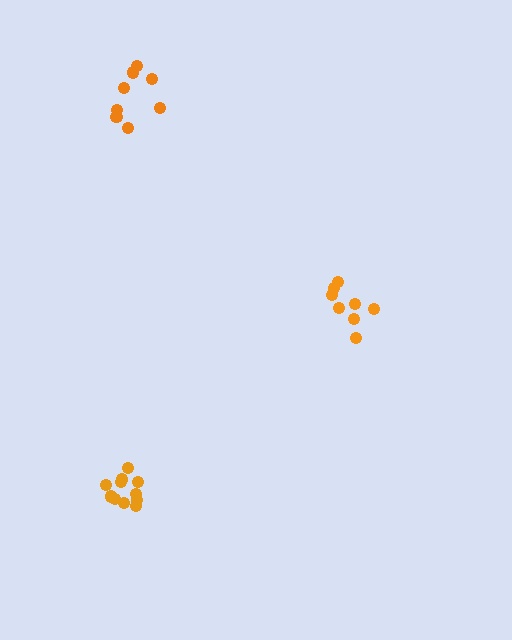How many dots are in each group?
Group 1: 8 dots, Group 2: 11 dots, Group 3: 8 dots (27 total).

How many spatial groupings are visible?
There are 3 spatial groupings.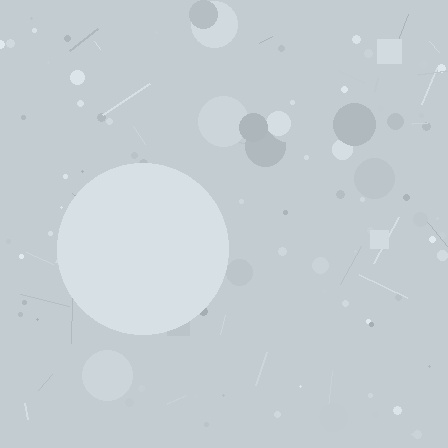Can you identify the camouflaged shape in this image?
The camouflaged shape is a circle.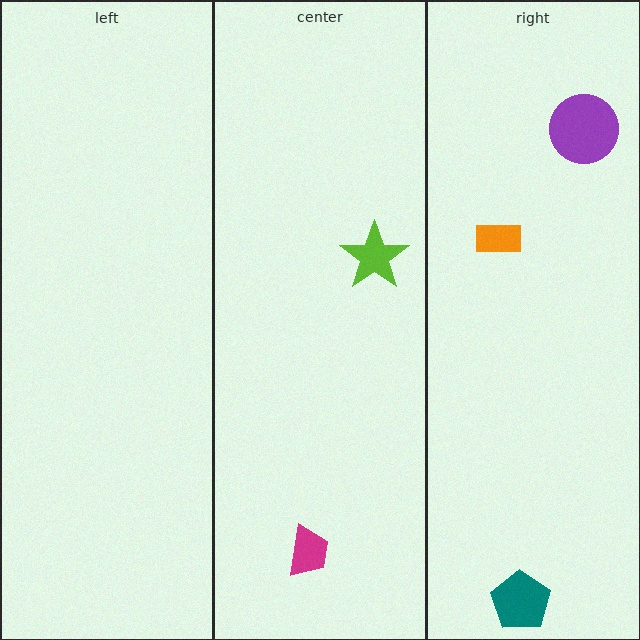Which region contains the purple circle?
The right region.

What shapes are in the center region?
The lime star, the magenta trapezoid.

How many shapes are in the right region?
3.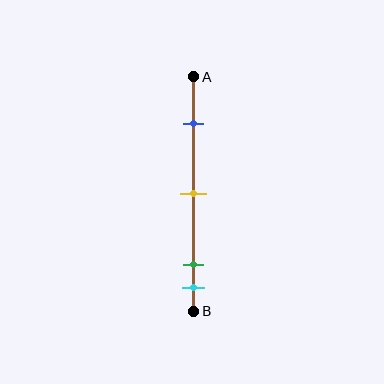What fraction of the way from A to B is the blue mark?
The blue mark is approximately 20% (0.2) of the way from A to B.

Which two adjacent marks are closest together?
The green and cyan marks are the closest adjacent pair.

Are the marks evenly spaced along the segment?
No, the marks are not evenly spaced.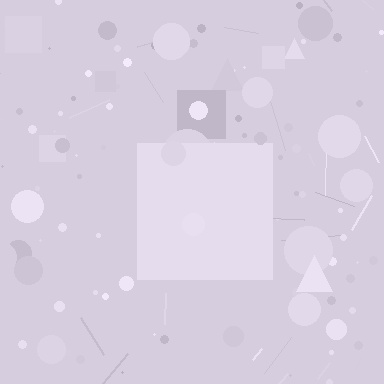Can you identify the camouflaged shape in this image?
The camouflaged shape is a square.